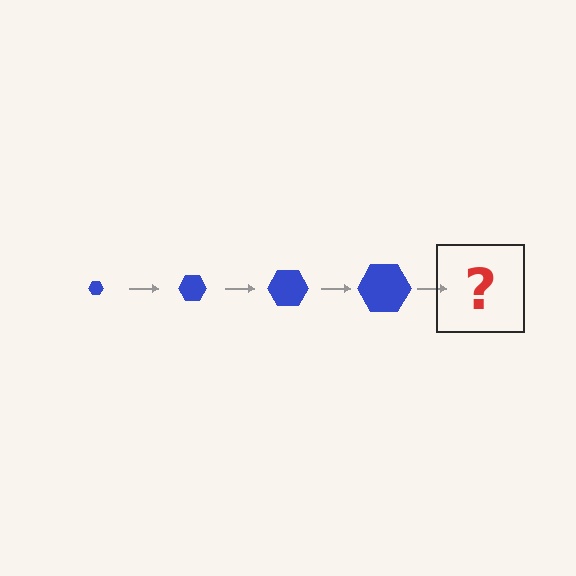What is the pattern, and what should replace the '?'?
The pattern is that the hexagon gets progressively larger each step. The '?' should be a blue hexagon, larger than the previous one.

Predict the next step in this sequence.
The next step is a blue hexagon, larger than the previous one.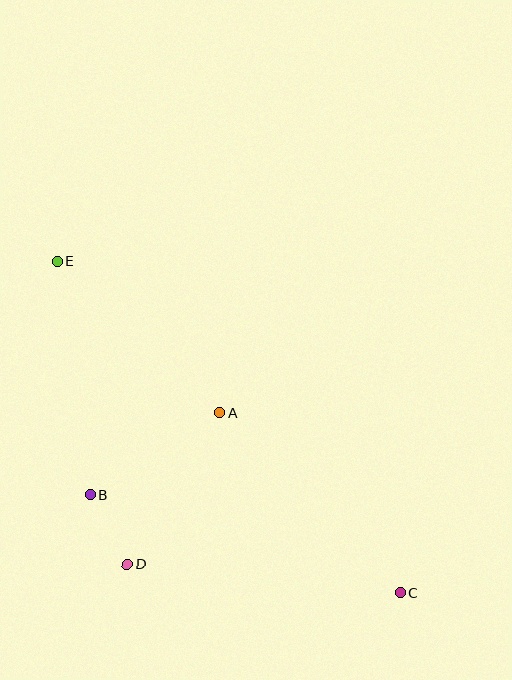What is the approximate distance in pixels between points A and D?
The distance between A and D is approximately 177 pixels.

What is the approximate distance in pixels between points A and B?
The distance between A and B is approximately 153 pixels.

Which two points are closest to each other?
Points B and D are closest to each other.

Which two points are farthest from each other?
Points C and E are farthest from each other.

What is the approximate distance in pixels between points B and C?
The distance between B and C is approximately 325 pixels.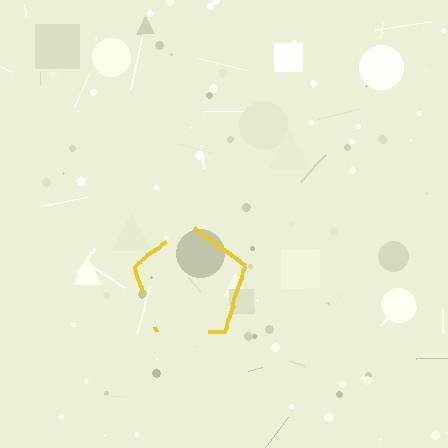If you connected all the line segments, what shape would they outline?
They would outline a pentagon.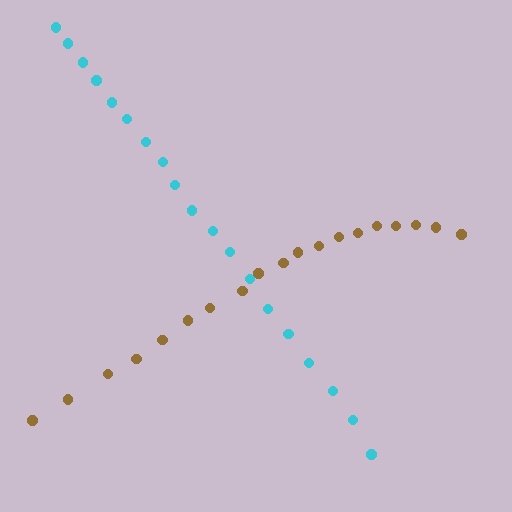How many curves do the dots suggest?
There are 2 distinct paths.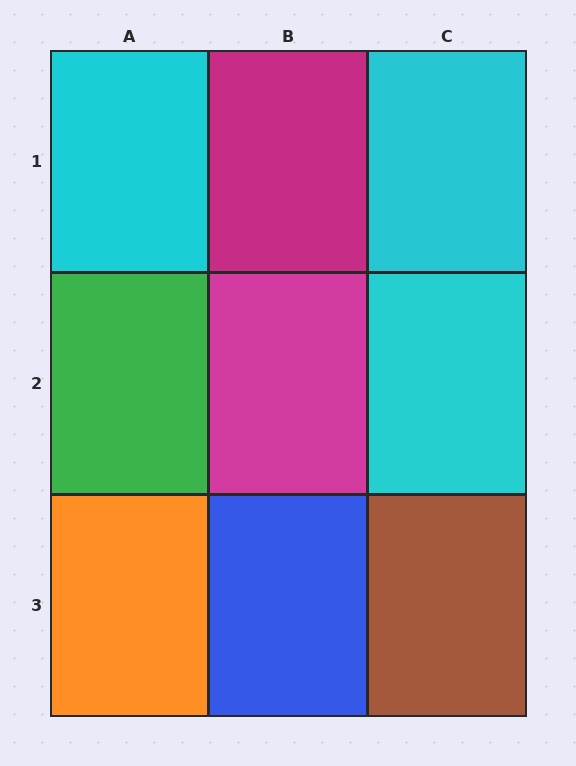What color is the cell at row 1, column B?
Magenta.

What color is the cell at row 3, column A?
Orange.